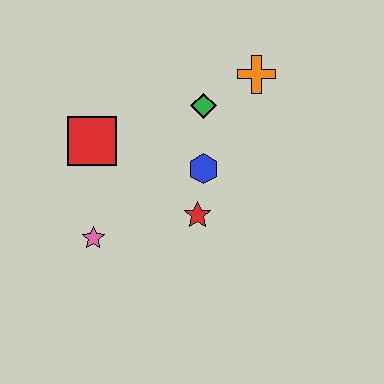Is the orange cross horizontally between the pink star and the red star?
No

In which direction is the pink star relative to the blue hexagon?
The pink star is to the left of the blue hexagon.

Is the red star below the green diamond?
Yes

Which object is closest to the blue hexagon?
The red star is closest to the blue hexagon.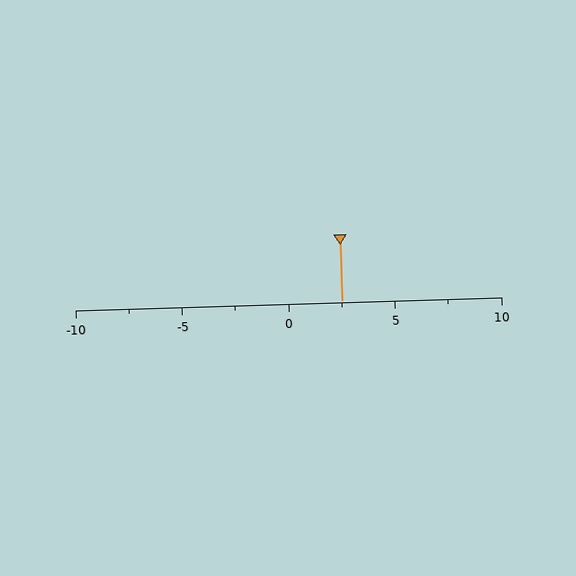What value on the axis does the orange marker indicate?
The marker indicates approximately 2.5.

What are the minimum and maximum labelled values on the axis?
The axis runs from -10 to 10.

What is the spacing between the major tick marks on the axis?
The major ticks are spaced 5 apart.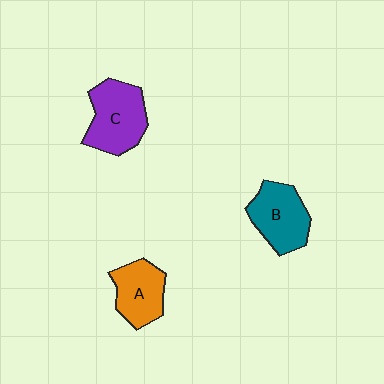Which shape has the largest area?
Shape C (purple).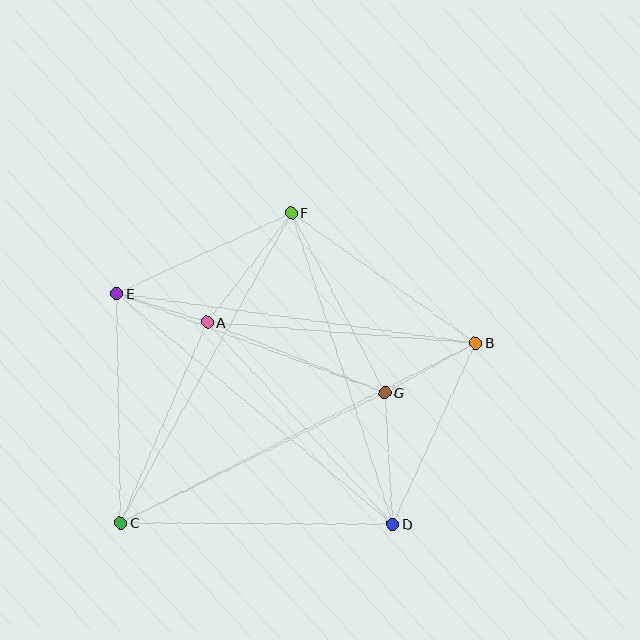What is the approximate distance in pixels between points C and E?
The distance between C and E is approximately 230 pixels.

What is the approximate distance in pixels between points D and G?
The distance between D and G is approximately 131 pixels.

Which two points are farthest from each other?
Points B and C are farthest from each other.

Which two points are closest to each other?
Points A and E are closest to each other.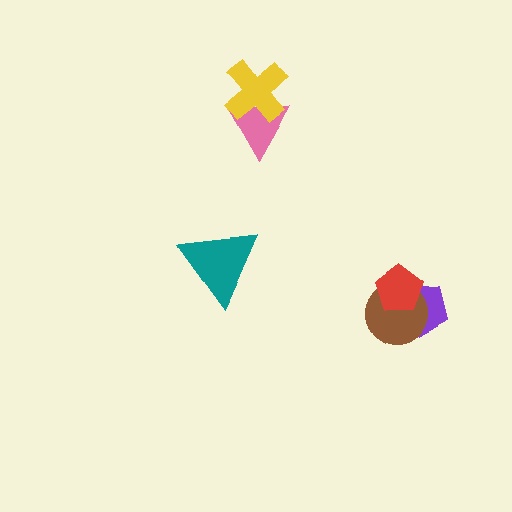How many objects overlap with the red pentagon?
2 objects overlap with the red pentagon.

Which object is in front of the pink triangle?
The yellow cross is in front of the pink triangle.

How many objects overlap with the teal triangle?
0 objects overlap with the teal triangle.